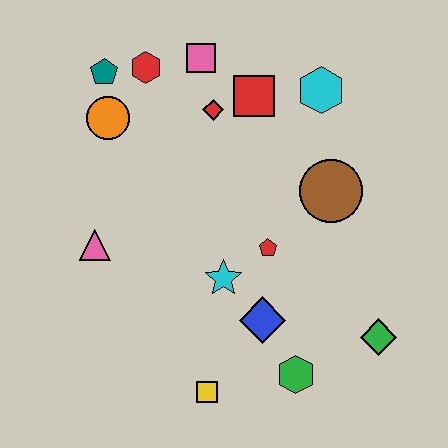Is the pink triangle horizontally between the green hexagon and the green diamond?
No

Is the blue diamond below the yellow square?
No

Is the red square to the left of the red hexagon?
No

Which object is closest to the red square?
The red diamond is closest to the red square.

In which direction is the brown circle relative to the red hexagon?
The brown circle is to the right of the red hexagon.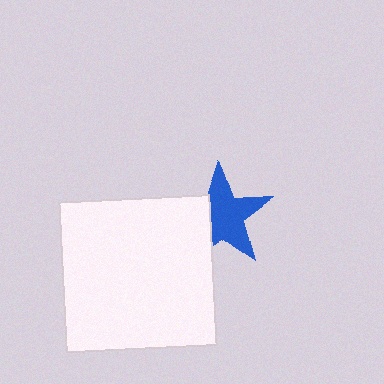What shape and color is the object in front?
The object in front is a white square.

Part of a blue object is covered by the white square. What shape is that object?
It is a star.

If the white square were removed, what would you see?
You would see the complete blue star.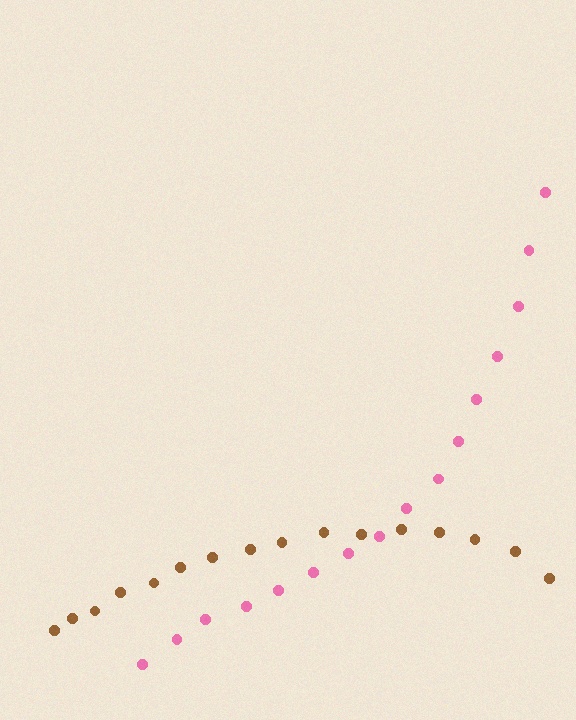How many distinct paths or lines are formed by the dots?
There are 2 distinct paths.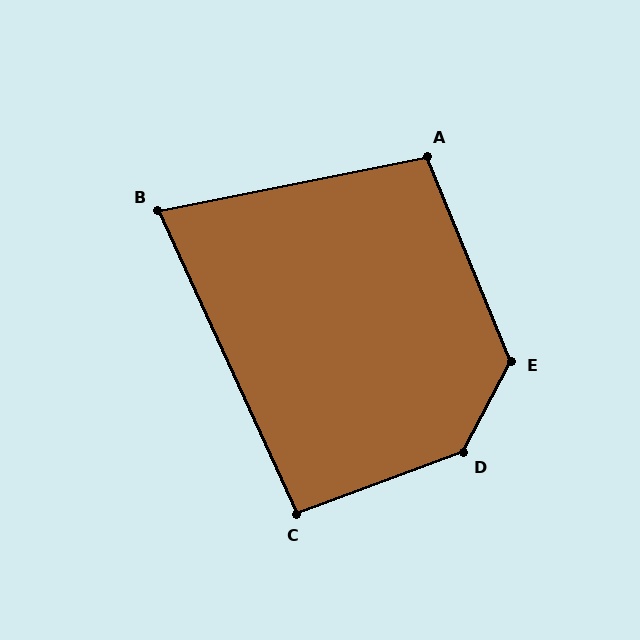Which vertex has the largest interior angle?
D, at approximately 138 degrees.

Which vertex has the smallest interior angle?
B, at approximately 77 degrees.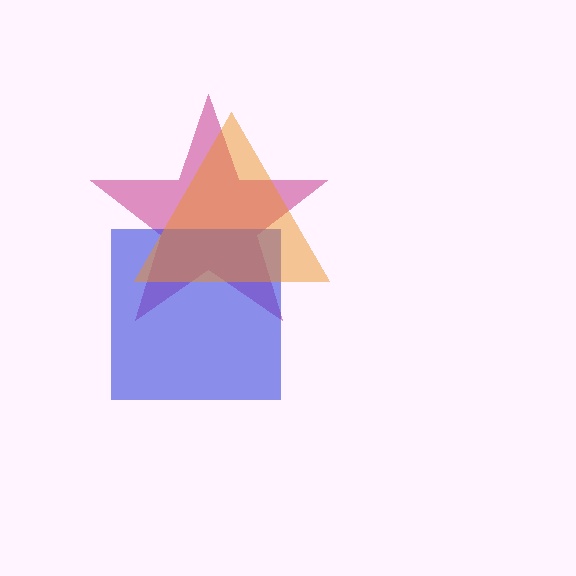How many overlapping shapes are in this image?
There are 3 overlapping shapes in the image.